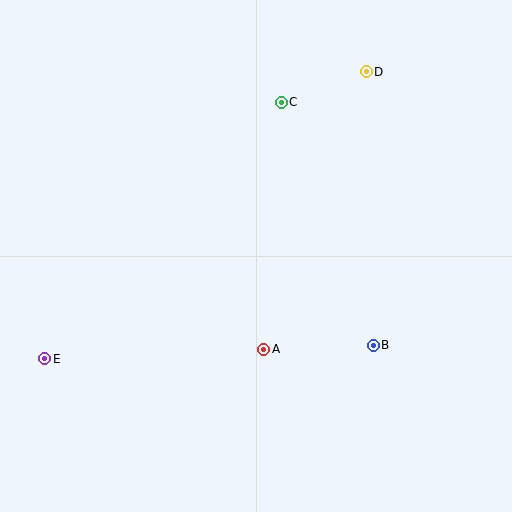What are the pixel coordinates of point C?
Point C is at (281, 102).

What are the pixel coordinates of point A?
Point A is at (264, 349).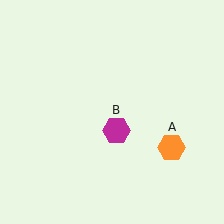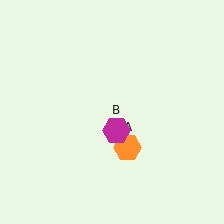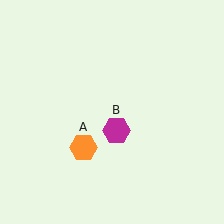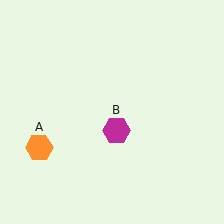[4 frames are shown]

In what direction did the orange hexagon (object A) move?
The orange hexagon (object A) moved left.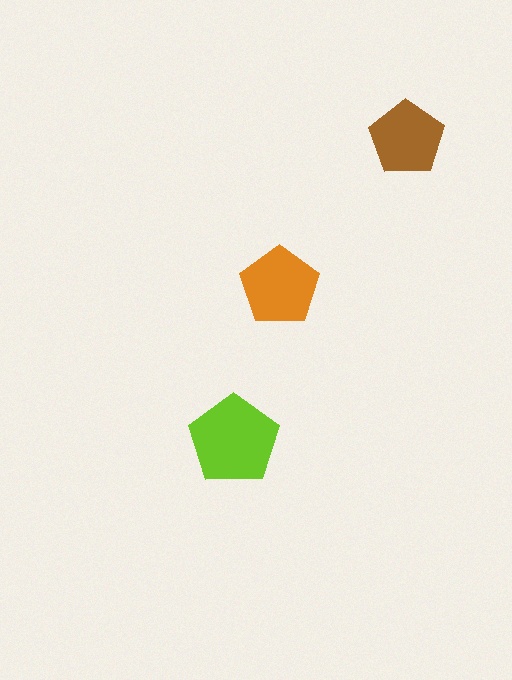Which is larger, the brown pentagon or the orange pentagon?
The orange one.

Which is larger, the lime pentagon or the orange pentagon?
The lime one.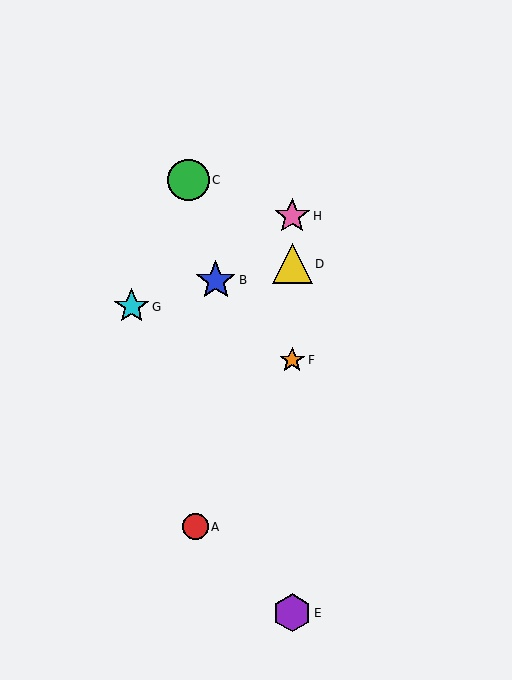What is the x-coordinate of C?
Object C is at x≈188.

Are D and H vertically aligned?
Yes, both are at x≈292.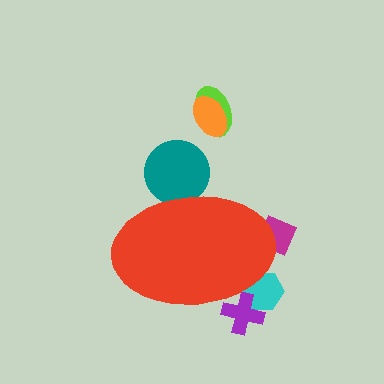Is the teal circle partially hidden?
Yes, the teal circle is partially hidden behind the red ellipse.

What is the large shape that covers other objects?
A red ellipse.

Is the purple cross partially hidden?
Yes, the purple cross is partially hidden behind the red ellipse.